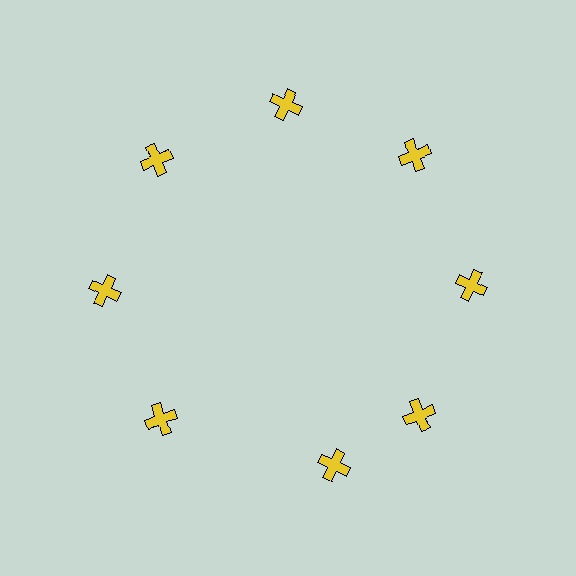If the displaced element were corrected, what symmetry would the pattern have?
It would have 8-fold rotational symmetry — the pattern would map onto itself every 45 degrees.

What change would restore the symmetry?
The symmetry would be restored by rotating it back into even spacing with its neighbors so that all 8 crosses sit at equal angles and equal distance from the center.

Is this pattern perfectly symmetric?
No. The 8 yellow crosses are arranged in a ring, but one element near the 6 o'clock position is rotated out of alignment along the ring, breaking the 8-fold rotational symmetry.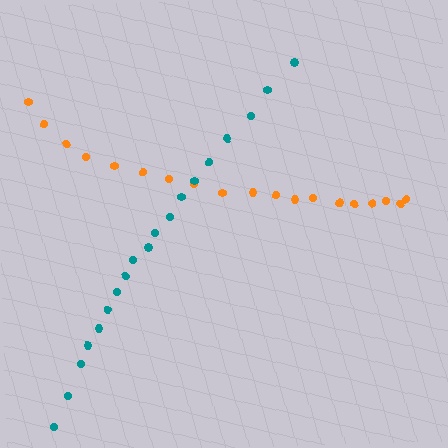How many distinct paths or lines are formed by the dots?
There are 2 distinct paths.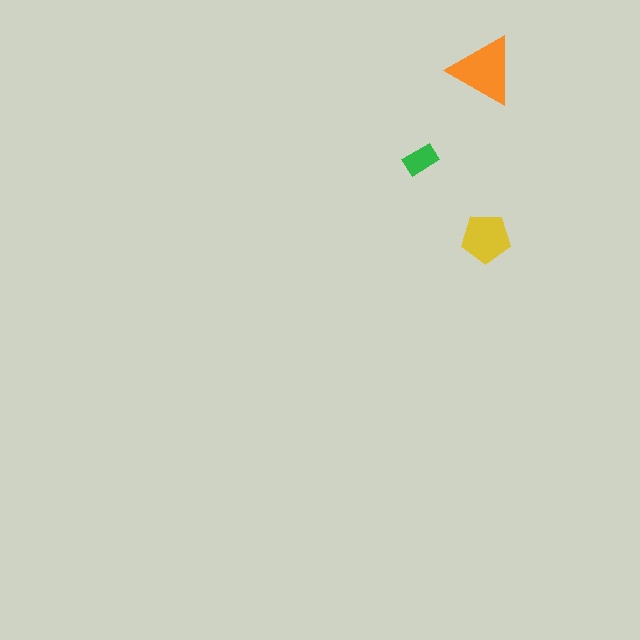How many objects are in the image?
There are 3 objects in the image.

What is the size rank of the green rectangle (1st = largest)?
3rd.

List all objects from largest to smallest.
The orange triangle, the yellow pentagon, the green rectangle.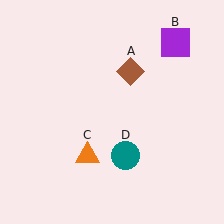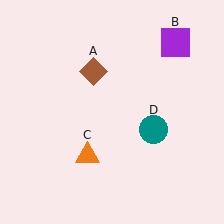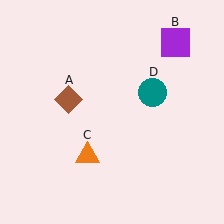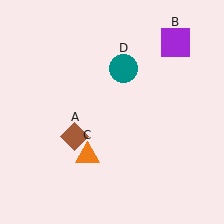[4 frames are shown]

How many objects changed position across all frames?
2 objects changed position: brown diamond (object A), teal circle (object D).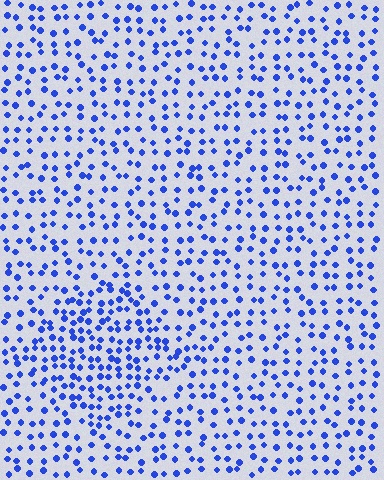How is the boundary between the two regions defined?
The boundary is defined by a change in element density (approximately 1.6x ratio). All elements are the same color, size, and shape.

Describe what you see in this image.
The image contains small blue elements arranged at two different densities. A diamond-shaped region is visible where the elements are more densely packed than the surrounding area.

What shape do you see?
I see a diamond.